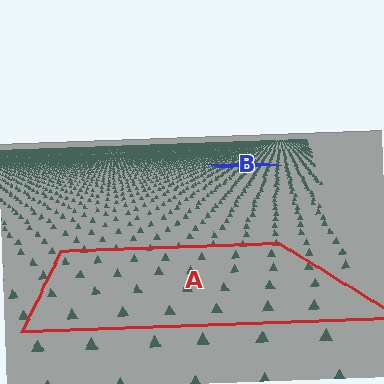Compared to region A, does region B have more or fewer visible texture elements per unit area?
Region B has more texture elements per unit area — they are packed more densely because it is farther away.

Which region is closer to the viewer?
Region A is closer. The texture elements there are larger and more spread out.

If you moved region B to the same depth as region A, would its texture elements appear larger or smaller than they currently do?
They would appear larger. At a closer depth, the same texture elements are projected at a bigger on-screen size.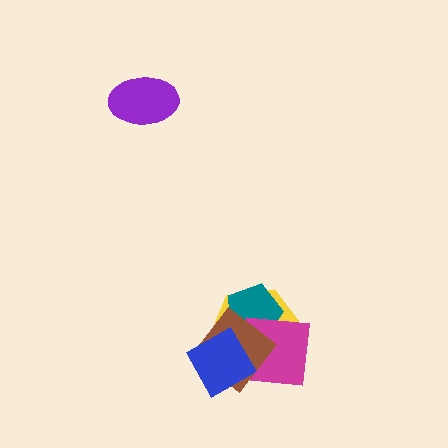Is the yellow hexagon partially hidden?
Yes, it is partially covered by another shape.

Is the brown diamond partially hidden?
Yes, it is partially covered by another shape.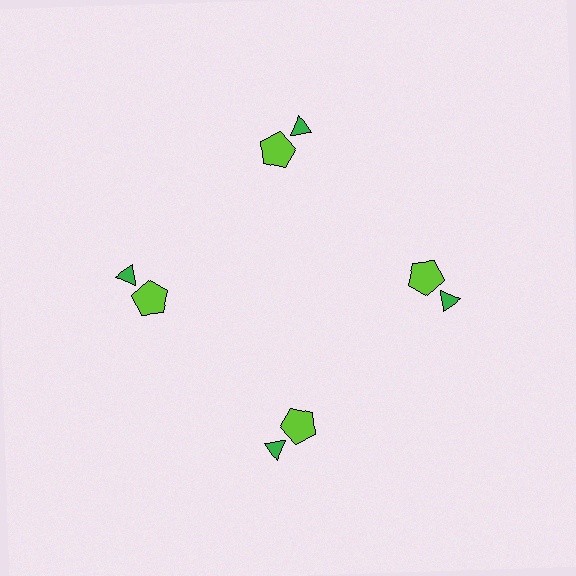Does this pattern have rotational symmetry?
Yes, this pattern has 4-fold rotational symmetry. It looks the same after rotating 90 degrees around the center.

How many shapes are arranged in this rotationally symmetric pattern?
There are 8 shapes, arranged in 4 groups of 2.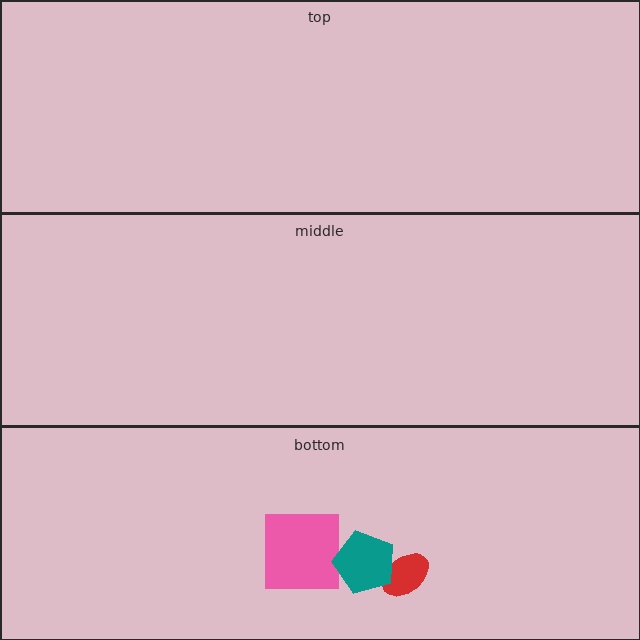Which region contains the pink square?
The bottom region.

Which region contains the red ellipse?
The bottom region.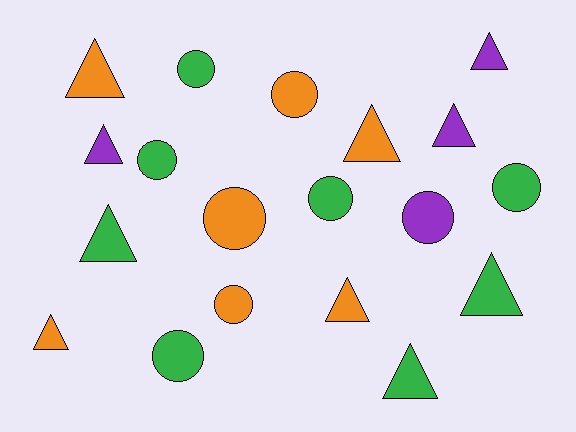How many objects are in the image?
There are 19 objects.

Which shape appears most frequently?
Triangle, with 10 objects.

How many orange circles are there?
There are 3 orange circles.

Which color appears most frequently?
Green, with 8 objects.